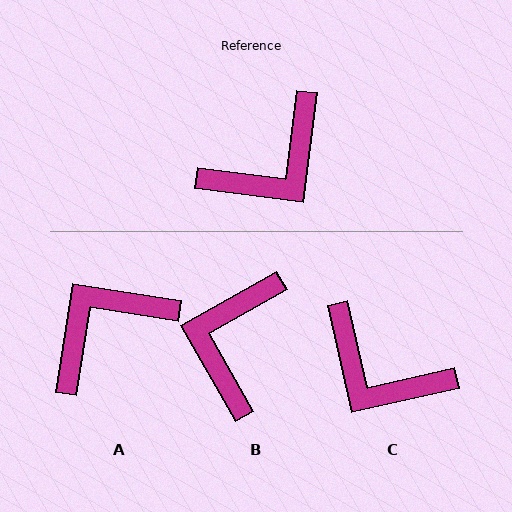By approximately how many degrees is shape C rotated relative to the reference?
Approximately 70 degrees clockwise.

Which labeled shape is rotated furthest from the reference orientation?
A, about 178 degrees away.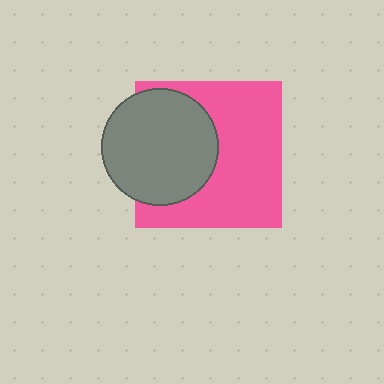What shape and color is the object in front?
The object in front is a gray circle.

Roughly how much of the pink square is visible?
About half of it is visible (roughly 61%).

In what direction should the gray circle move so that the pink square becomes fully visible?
The gray circle should move left. That is the shortest direction to clear the overlap and leave the pink square fully visible.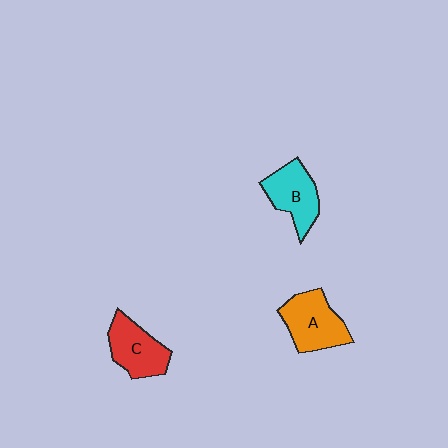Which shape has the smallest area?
Shape B (cyan).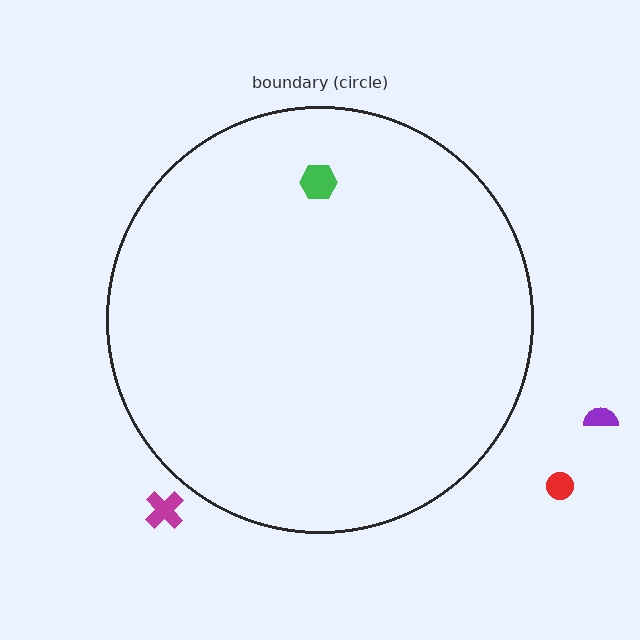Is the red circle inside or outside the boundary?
Outside.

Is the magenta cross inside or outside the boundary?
Outside.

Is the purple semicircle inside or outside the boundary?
Outside.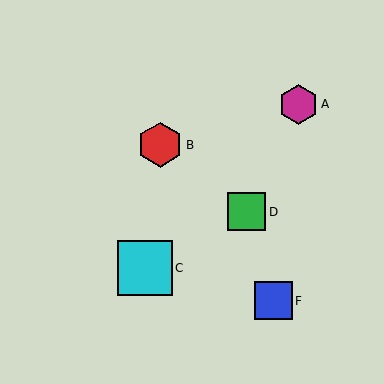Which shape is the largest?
The cyan square (labeled C) is the largest.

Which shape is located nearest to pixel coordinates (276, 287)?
The blue square (labeled F) at (274, 301) is nearest to that location.